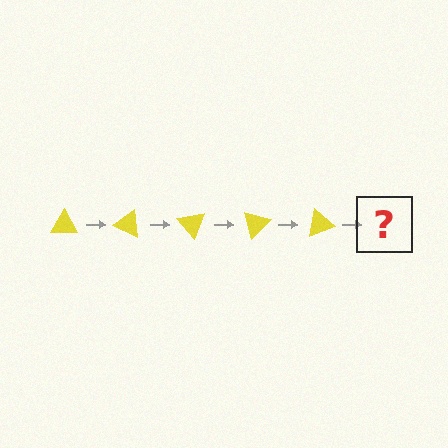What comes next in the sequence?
The next element should be a yellow triangle rotated 125 degrees.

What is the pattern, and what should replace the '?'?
The pattern is that the triangle rotates 25 degrees each step. The '?' should be a yellow triangle rotated 125 degrees.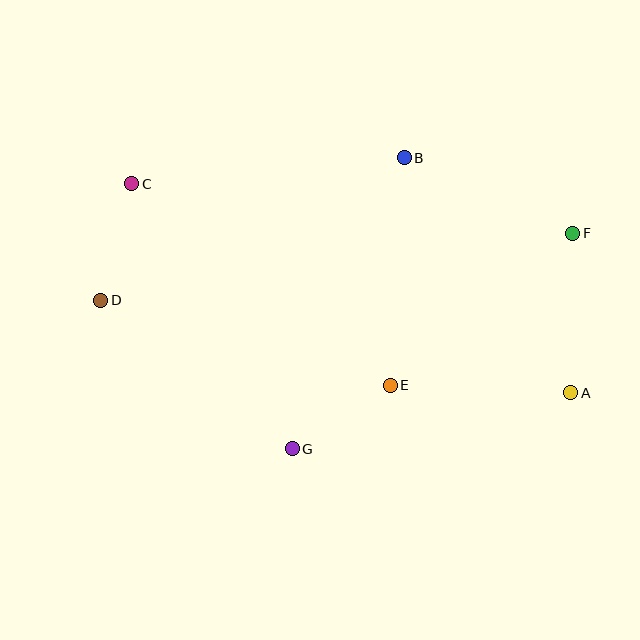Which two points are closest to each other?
Points E and G are closest to each other.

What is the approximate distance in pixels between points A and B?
The distance between A and B is approximately 288 pixels.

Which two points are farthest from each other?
Points A and C are farthest from each other.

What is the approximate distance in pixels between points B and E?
The distance between B and E is approximately 228 pixels.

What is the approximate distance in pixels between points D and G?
The distance between D and G is approximately 242 pixels.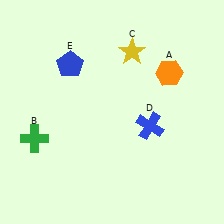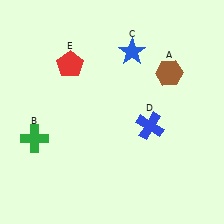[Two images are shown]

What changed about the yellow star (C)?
In Image 1, C is yellow. In Image 2, it changed to blue.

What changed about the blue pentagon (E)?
In Image 1, E is blue. In Image 2, it changed to red.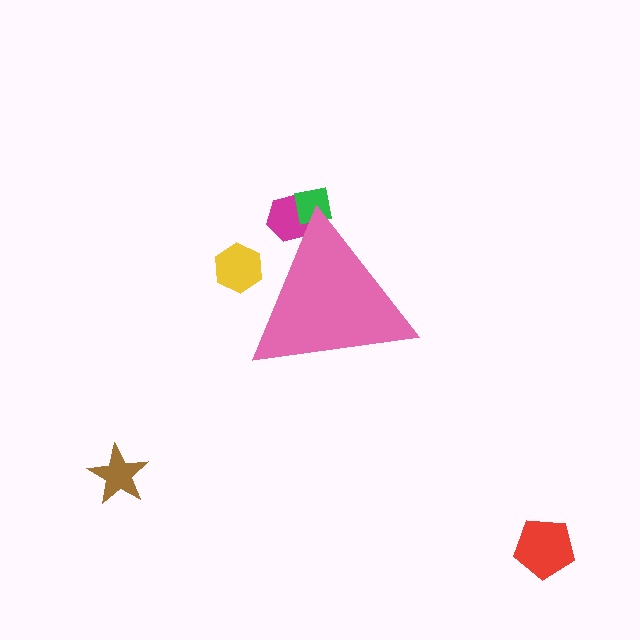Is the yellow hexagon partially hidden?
Yes, the yellow hexagon is partially hidden behind the pink triangle.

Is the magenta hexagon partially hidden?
Yes, the magenta hexagon is partially hidden behind the pink triangle.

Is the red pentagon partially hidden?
No, the red pentagon is fully visible.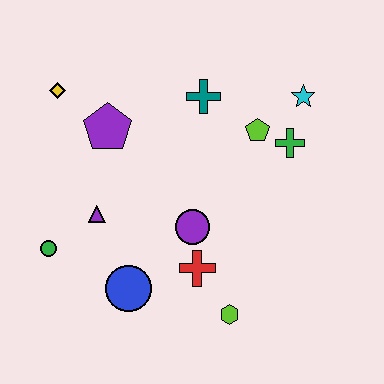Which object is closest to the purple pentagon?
The yellow diamond is closest to the purple pentagon.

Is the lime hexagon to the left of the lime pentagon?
Yes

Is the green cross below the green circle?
No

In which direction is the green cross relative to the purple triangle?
The green cross is to the right of the purple triangle.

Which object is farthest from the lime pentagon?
The green circle is farthest from the lime pentagon.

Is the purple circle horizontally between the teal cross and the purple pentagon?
Yes